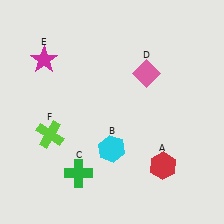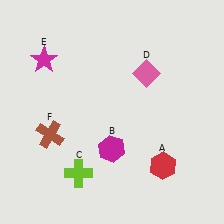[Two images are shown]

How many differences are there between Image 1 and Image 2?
There are 3 differences between the two images.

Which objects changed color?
B changed from cyan to magenta. C changed from green to lime. F changed from lime to brown.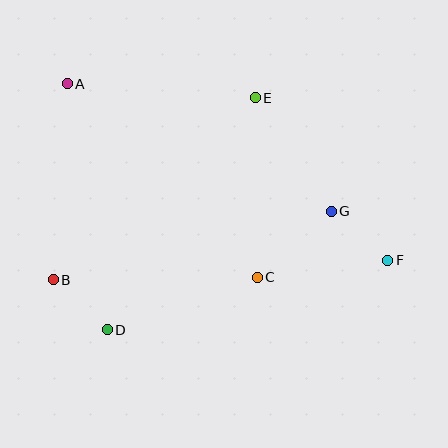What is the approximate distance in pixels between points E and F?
The distance between E and F is approximately 210 pixels.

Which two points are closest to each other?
Points B and D are closest to each other.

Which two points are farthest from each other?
Points A and F are farthest from each other.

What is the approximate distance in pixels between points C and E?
The distance between C and E is approximately 179 pixels.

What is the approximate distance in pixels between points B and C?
The distance between B and C is approximately 204 pixels.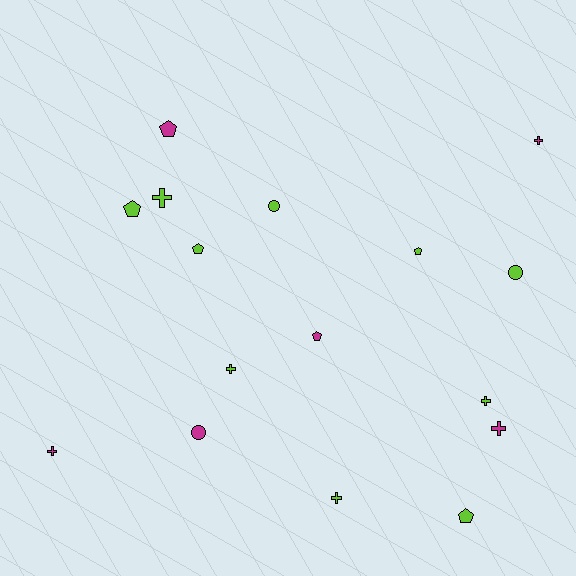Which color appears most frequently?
Lime, with 10 objects.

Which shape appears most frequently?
Cross, with 7 objects.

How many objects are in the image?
There are 16 objects.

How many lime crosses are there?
There are 4 lime crosses.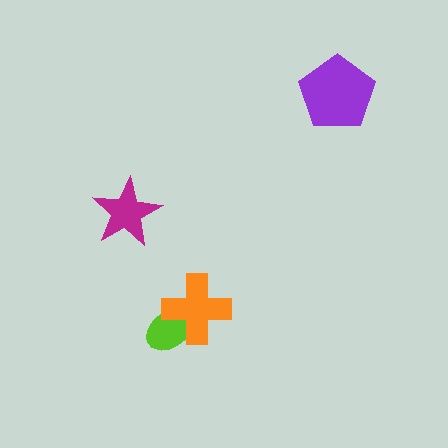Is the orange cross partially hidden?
No, no other shape covers it.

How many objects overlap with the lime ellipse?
1 object overlaps with the lime ellipse.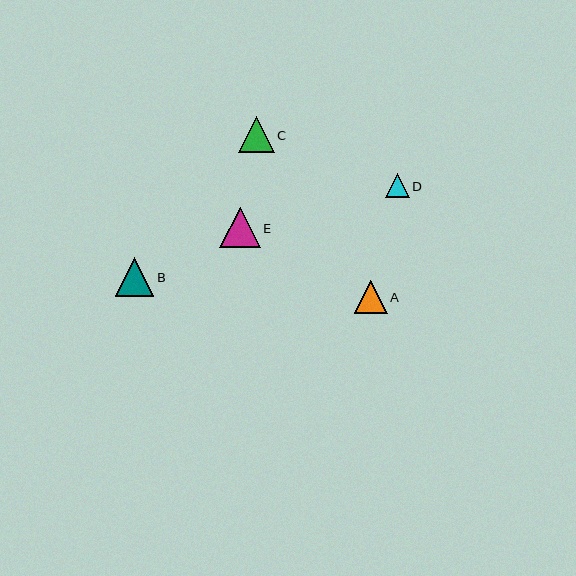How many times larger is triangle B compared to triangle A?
Triangle B is approximately 1.2 times the size of triangle A.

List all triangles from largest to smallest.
From largest to smallest: E, B, C, A, D.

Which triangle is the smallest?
Triangle D is the smallest with a size of approximately 24 pixels.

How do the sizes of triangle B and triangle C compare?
Triangle B and triangle C are approximately the same size.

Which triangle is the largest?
Triangle E is the largest with a size of approximately 40 pixels.